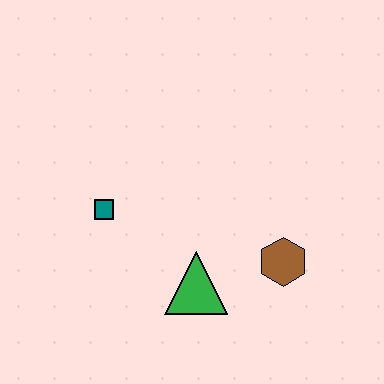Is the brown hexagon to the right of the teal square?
Yes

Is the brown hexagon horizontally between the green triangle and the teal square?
No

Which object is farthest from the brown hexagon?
The teal square is farthest from the brown hexagon.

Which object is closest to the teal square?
The green triangle is closest to the teal square.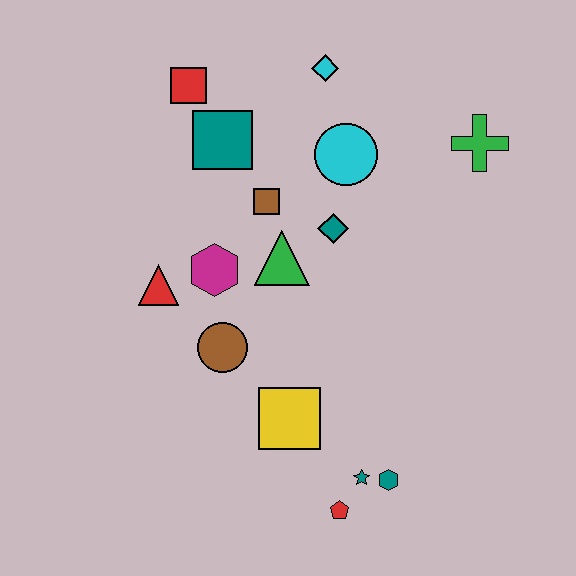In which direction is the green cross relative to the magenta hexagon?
The green cross is to the right of the magenta hexagon.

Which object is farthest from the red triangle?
The green cross is farthest from the red triangle.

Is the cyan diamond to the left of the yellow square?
No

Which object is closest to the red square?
The teal square is closest to the red square.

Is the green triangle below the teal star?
No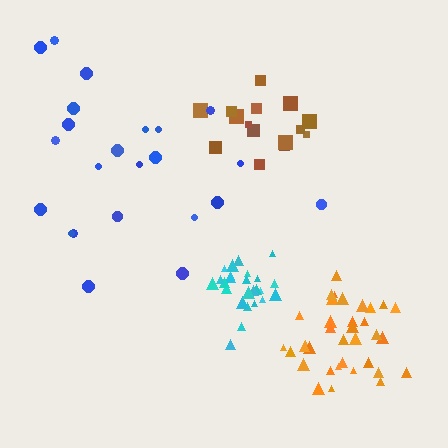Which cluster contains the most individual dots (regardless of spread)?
Orange (35).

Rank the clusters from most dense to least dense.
cyan, orange, brown, blue.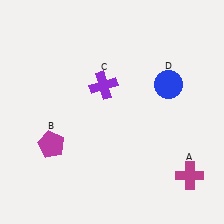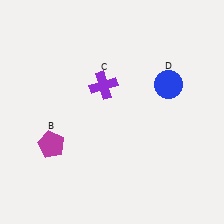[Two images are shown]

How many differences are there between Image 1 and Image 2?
There is 1 difference between the two images.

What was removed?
The magenta cross (A) was removed in Image 2.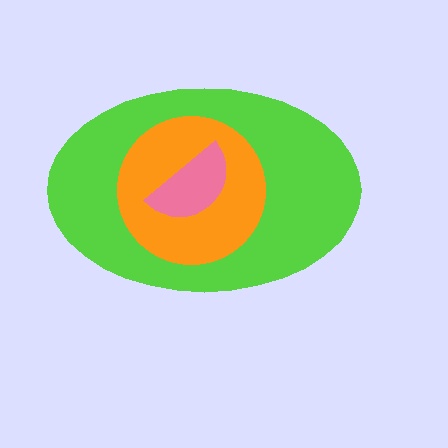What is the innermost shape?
The pink semicircle.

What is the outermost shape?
The lime ellipse.